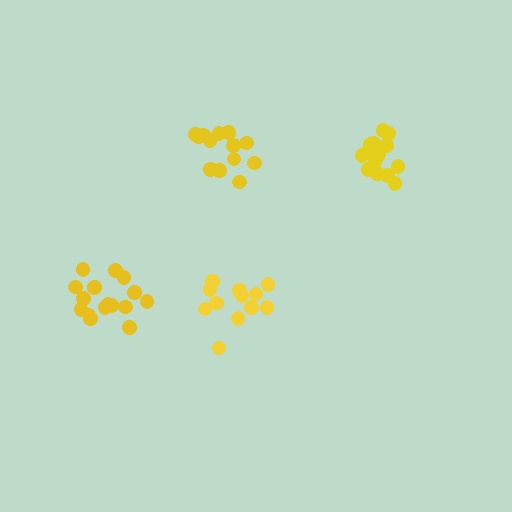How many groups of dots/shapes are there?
There are 4 groups.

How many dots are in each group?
Group 1: 12 dots, Group 2: 16 dots, Group 3: 14 dots, Group 4: 13 dots (55 total).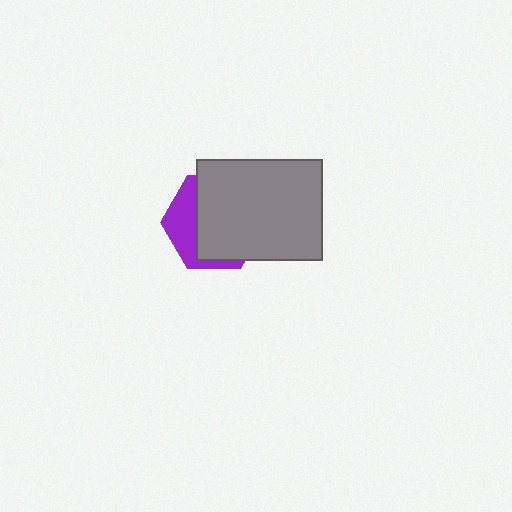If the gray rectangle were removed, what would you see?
You would see the complete purple hexagon.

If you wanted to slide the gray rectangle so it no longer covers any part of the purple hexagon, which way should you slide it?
Slide it toward the upper-right — that is the most direct way to separate the two shapes.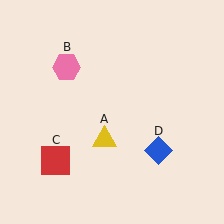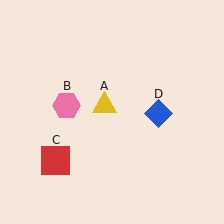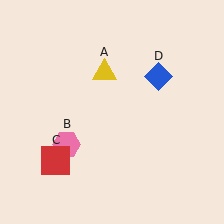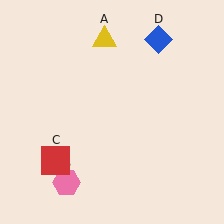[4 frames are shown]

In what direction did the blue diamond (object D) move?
The blue diamond (object D) moved up.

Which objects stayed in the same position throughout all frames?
Red square (object C) remained stationary.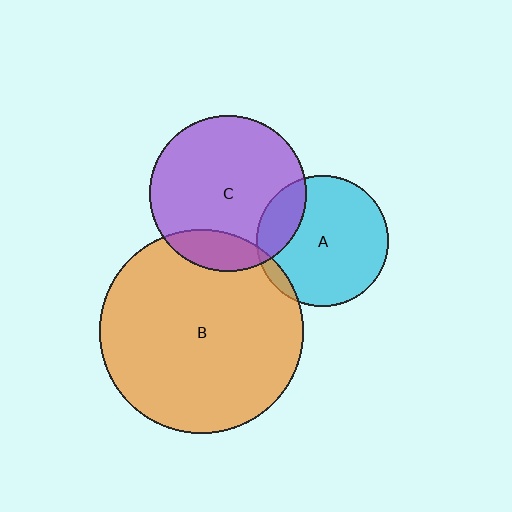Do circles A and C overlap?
Yes.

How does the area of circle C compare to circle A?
Approximately 1.4 times.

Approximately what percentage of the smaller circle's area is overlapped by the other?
Approximately 20%.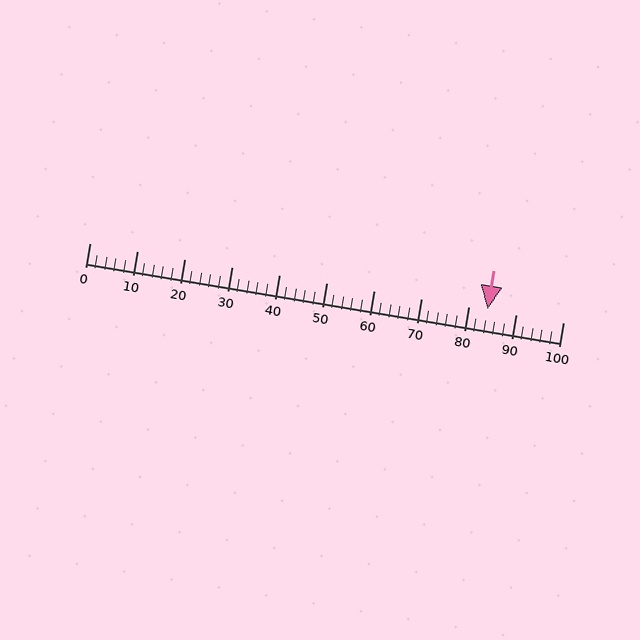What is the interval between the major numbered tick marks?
The major tick marks are spaced 10 units apart.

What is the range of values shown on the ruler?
The ruler shows values from 0 to 100.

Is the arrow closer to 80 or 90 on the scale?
The arrow is closer to 80.